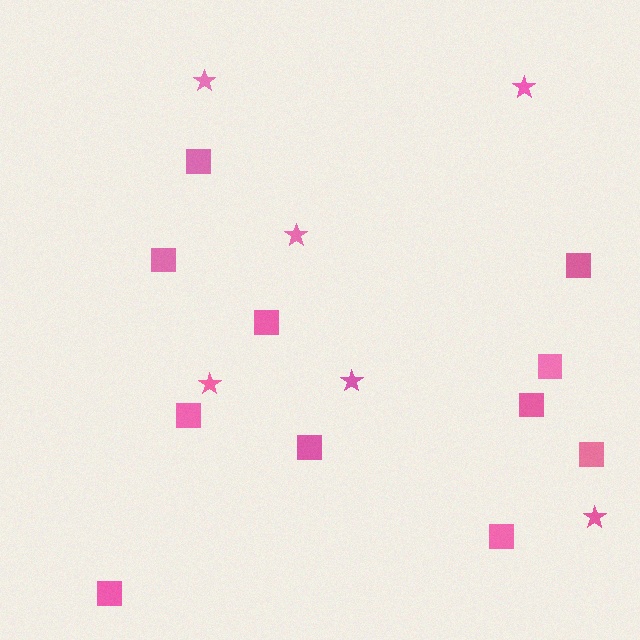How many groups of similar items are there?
There are 2 groups: one group of stars (6) and one group of squares (11).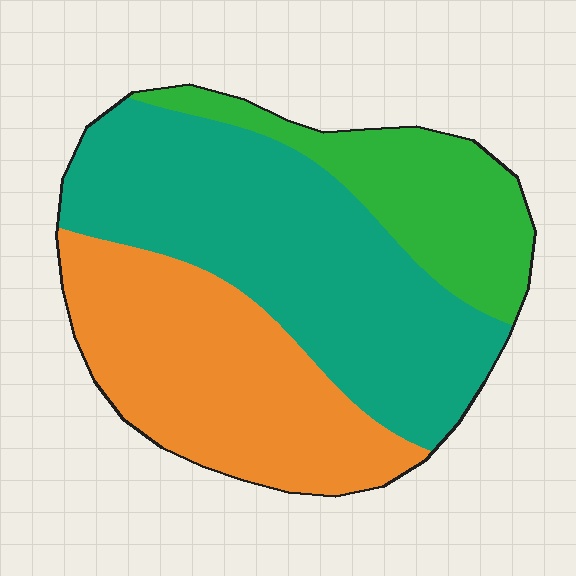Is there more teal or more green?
Teal.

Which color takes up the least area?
Green, at roughly 20%.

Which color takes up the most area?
Teal, at roughly 45%.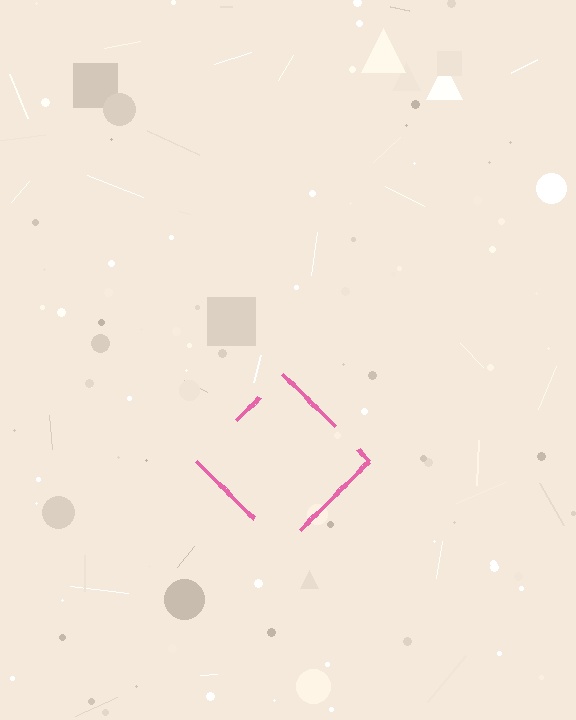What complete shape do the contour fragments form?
The contour fragments form a diamond.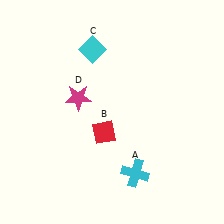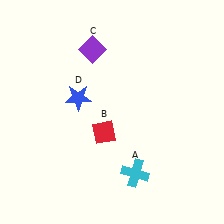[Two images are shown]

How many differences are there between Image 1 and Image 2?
There are 2 differences between the two images.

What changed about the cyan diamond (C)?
In Image 1, C is cyan. In Image 2, it changed to purple.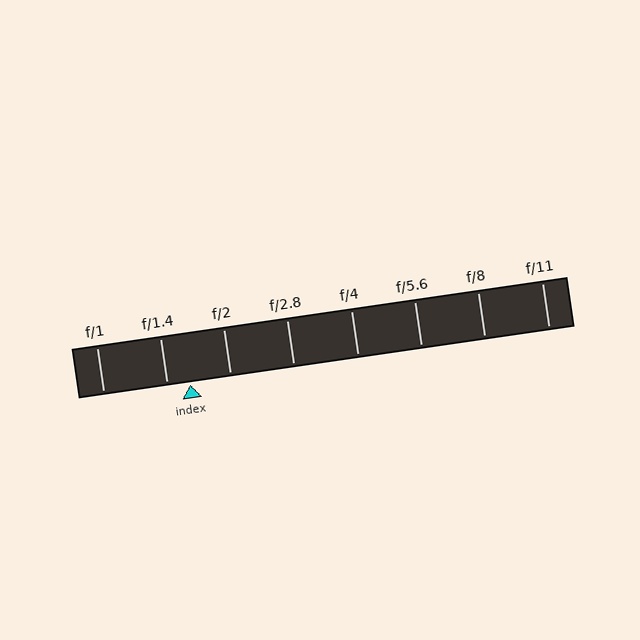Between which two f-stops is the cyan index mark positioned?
The index mark is between f/1.4 and f/2.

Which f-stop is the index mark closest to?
The index mark is closest to f/1.4.